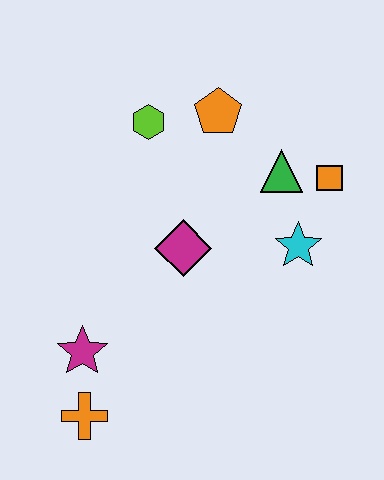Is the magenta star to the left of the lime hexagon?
Yes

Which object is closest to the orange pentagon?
The lime hexagon is closest to the orange pentagon.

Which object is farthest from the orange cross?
The orange square is farthest from the orange cross.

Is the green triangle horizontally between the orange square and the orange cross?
Yes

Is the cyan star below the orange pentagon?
Yes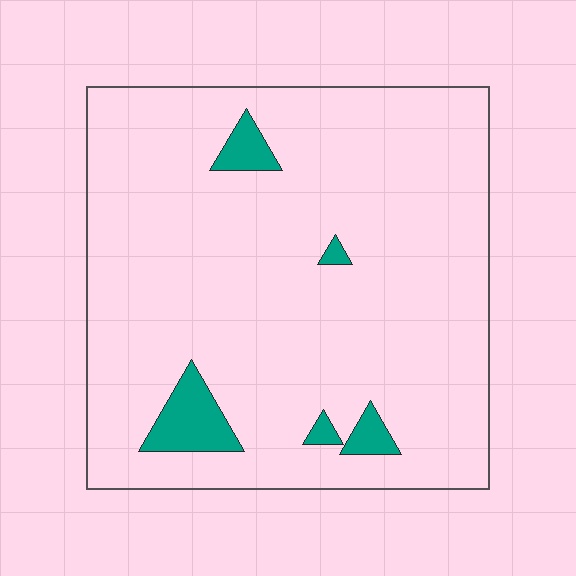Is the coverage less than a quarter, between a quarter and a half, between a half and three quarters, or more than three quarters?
Less than a quarter.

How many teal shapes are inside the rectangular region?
5.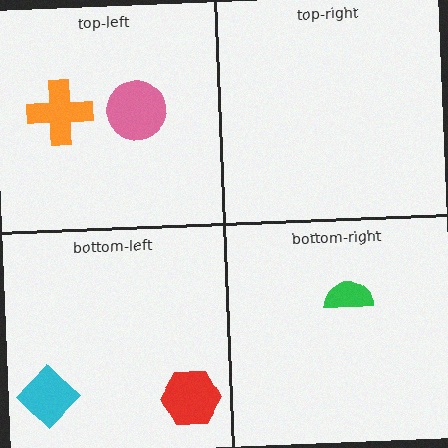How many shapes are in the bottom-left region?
2.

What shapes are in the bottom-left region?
The red hexagon, the cyan diamond.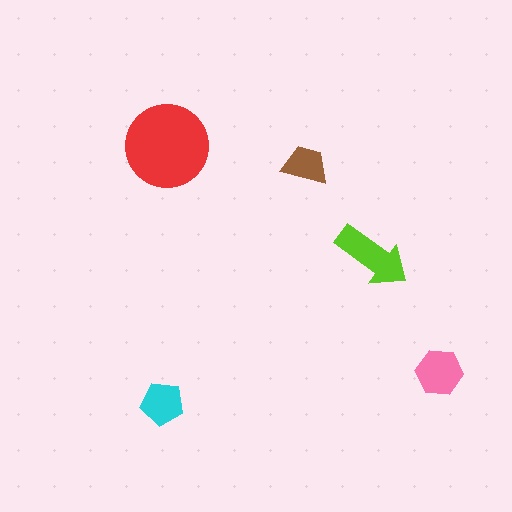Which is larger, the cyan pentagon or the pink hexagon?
The pink hexagon.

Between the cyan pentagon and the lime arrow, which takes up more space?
The lime arrow.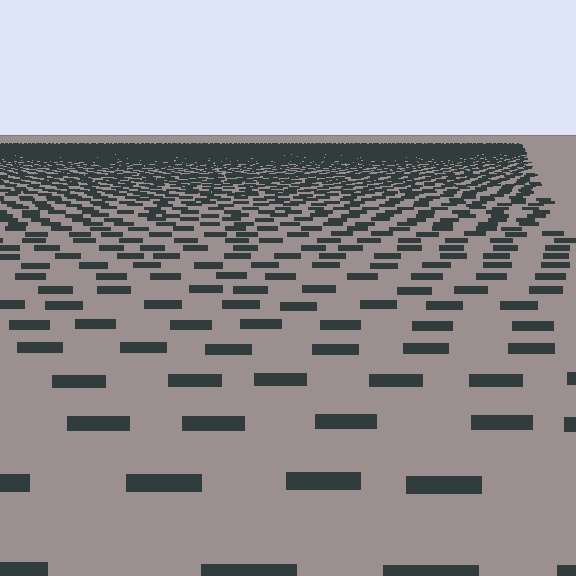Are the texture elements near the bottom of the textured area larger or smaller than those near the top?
Larger. Near the bottom, elements are closer to the viewer and appear at a bigger on-screen size.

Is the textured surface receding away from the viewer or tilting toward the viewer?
The surface is receding away from the viewer. Texture elements get smaller and denser toward the top.